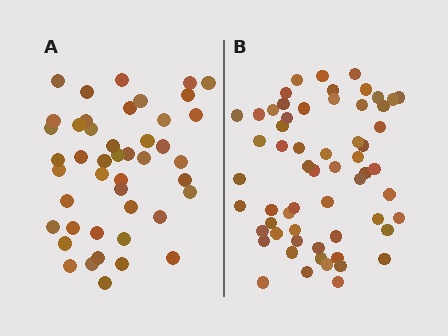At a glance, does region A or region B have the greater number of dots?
Region B (the right region) has more dots.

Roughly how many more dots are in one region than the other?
Region B has approximately 15 more dots than region A.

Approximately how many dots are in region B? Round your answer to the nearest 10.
About 60 dots.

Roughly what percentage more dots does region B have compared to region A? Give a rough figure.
About 35% more.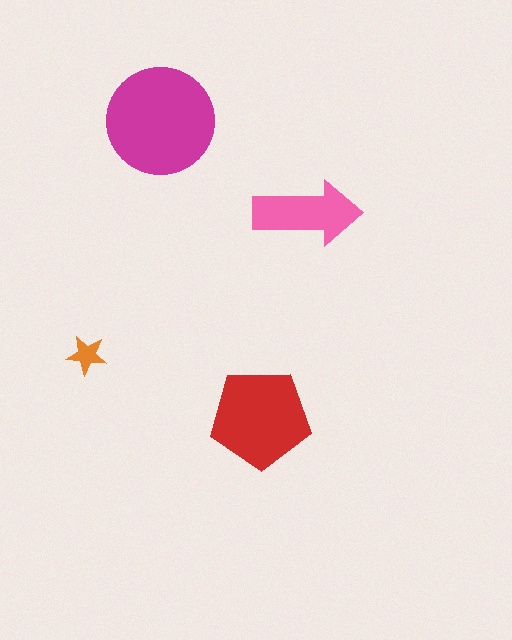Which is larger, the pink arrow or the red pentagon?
The red pentagon.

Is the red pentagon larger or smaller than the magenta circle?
Smaller.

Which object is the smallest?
The orange star.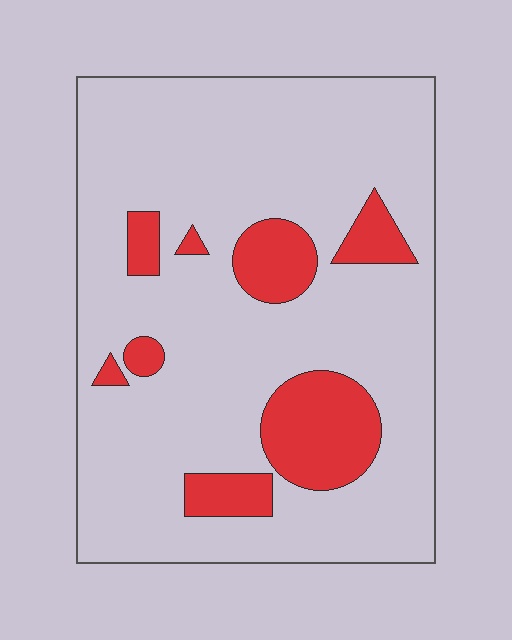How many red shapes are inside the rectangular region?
8.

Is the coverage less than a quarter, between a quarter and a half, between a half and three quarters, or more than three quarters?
Less than a quarter.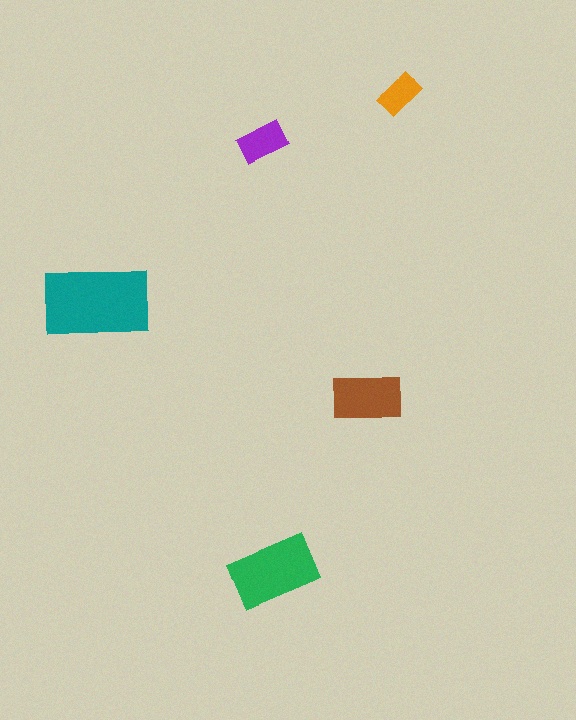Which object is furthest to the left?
The teal rectangle is leftmost.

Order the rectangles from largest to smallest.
the teal one, the green one, the brown one, the purple one, the orange one.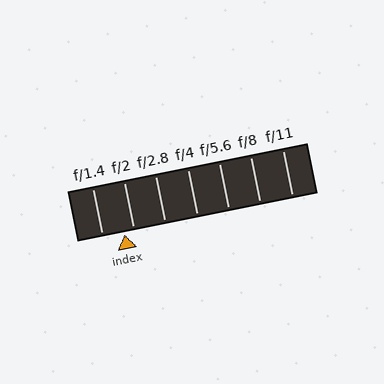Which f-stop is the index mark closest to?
The index mark is closest to f/2.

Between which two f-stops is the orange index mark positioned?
The index mark is between f/1.4 and f/2.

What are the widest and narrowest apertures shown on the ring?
The widest aperture shown is f/1.4 and the narrowest is f/11.